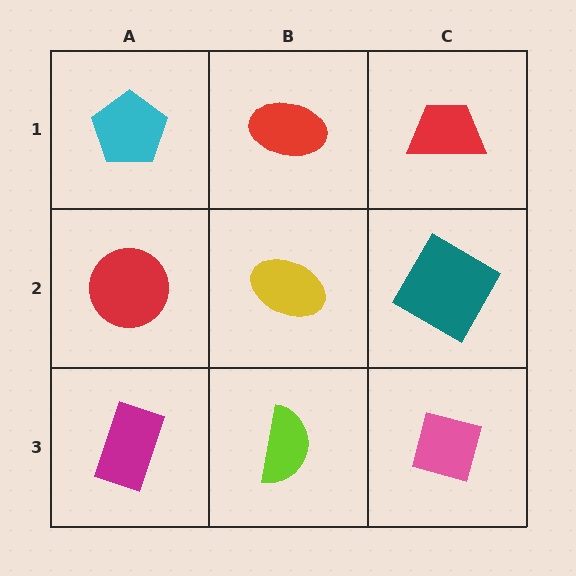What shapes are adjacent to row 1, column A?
A red circle (row 2, column A), a red ellipse (row 1, column B).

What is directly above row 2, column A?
A cyan pentagon.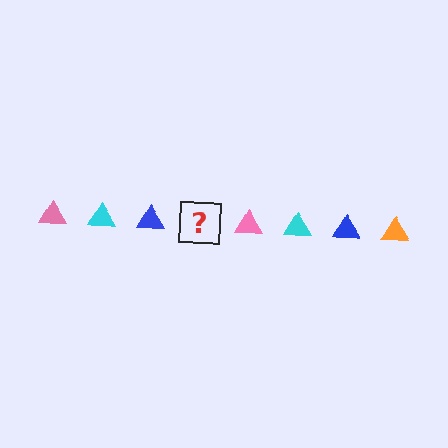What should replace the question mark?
The question mark should be replaced with an orange triangle.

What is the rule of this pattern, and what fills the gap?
The rule is that the pattern cycles through pink, cyan, blue, orange triangles. The gap should be filled with an orange triangle.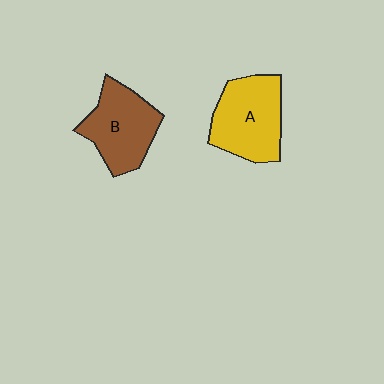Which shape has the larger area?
Shape A (yellow).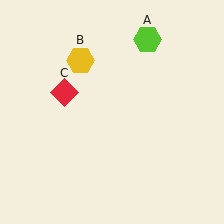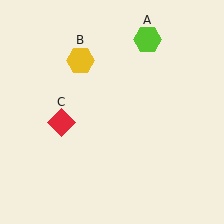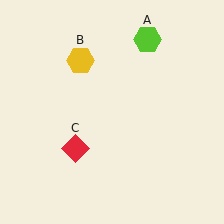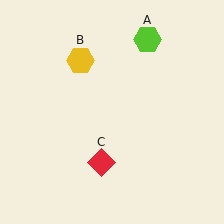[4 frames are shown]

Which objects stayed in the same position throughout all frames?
Lime hexagon (object A) and yellow hexagon (object B) remained stationary.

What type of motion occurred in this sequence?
The red diamond (object C) rotated counterclockwise around the center of the scene.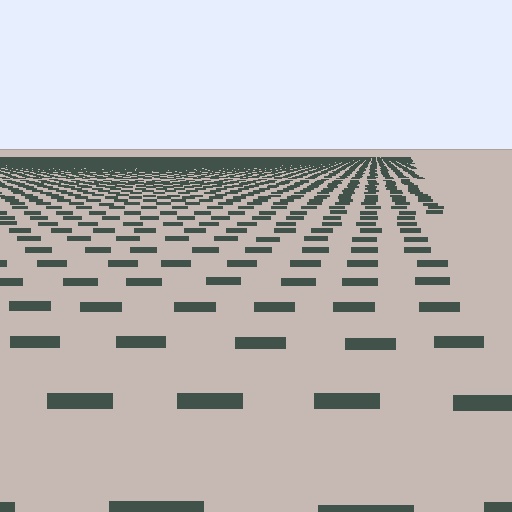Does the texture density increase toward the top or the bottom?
Density increases toward the top.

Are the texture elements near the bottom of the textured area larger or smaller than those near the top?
Larger. Near the bottom, elements are closer to the viewer and appear at a bigger on-screen size.